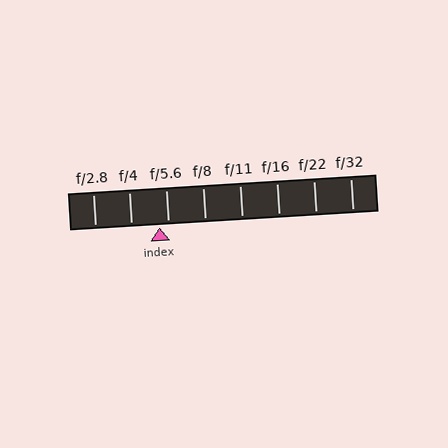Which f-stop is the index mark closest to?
The index mark is closest to f/5.6.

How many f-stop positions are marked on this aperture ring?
There are 8 f-stop positions marked.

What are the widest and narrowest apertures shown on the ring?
The widest aperture shown is f/2.8 and the narrowest is f/32.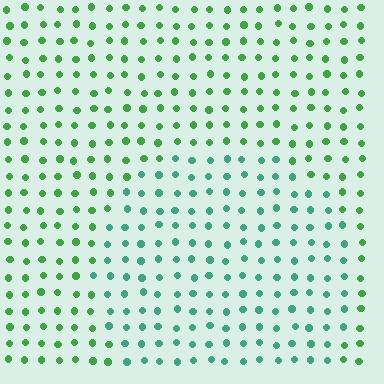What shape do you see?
I see a circle.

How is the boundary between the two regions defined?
The boundary is defined purely by a slight shift in hue (about 41 degrees). Spacing, size, and orientation are identical on both sides.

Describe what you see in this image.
The image is filled with small green elements in a uniform arrangement. A circle-shaped region is visible where the elements are tinted to a slightly different hue, forming a subtle color boundary.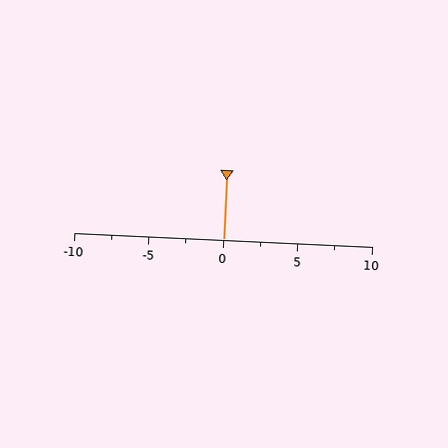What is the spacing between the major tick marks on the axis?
The major ticks are spaced 5 apart.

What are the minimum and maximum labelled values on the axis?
The axis runs from -10 to 10.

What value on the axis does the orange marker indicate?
The marker indicates approximately 0.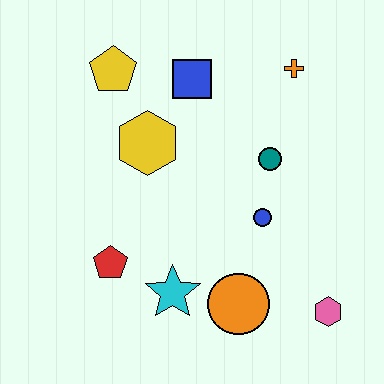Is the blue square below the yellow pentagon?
Yes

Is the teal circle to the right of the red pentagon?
Yes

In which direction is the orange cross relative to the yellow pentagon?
The orange cross is to the right of the yellow pentagon.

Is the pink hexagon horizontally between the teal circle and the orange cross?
No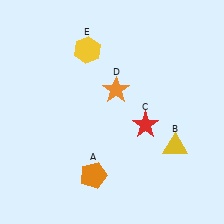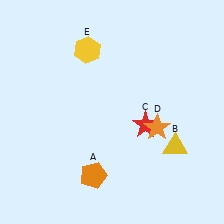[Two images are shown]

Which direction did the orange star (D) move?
The orange star (D) moved right.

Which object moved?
The orange star (D) moved right.